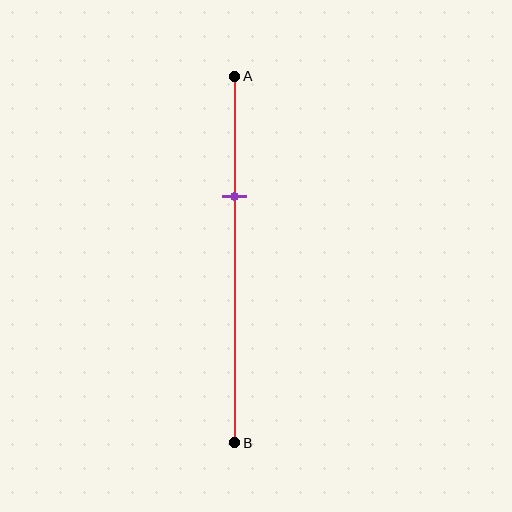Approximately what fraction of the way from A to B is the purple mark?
The purple mark is approximately 35% of the way from A to B.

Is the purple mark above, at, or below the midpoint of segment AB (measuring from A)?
The purple mark is above the midpoint of segment AB.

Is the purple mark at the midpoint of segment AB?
No, the mark is at about 35% from A, not at the 50% midpoint.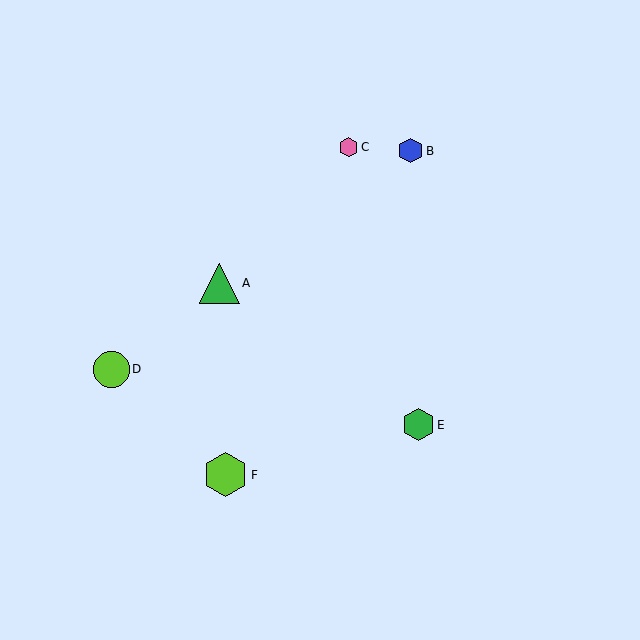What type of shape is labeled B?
Shape B is a blue hexagon.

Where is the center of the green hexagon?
The center of the green hexagon is at (418, 425).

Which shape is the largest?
The lime hexagon (labeled F) is the largest.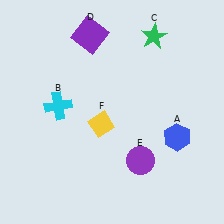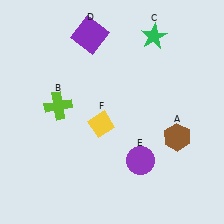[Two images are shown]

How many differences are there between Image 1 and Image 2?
There are 2 differences between the two images.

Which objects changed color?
A changed from blue to brown. B changed from cyan to lime.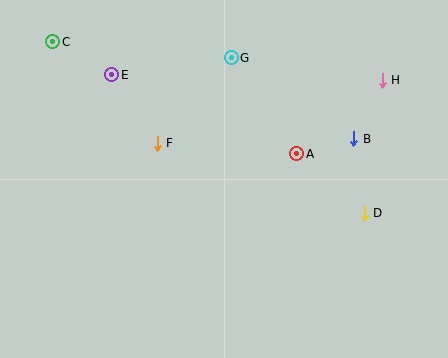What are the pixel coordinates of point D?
Point D is at (364, 213).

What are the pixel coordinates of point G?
Point G is at (231, 58).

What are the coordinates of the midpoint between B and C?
The midpoint between B and C is at (203, 90).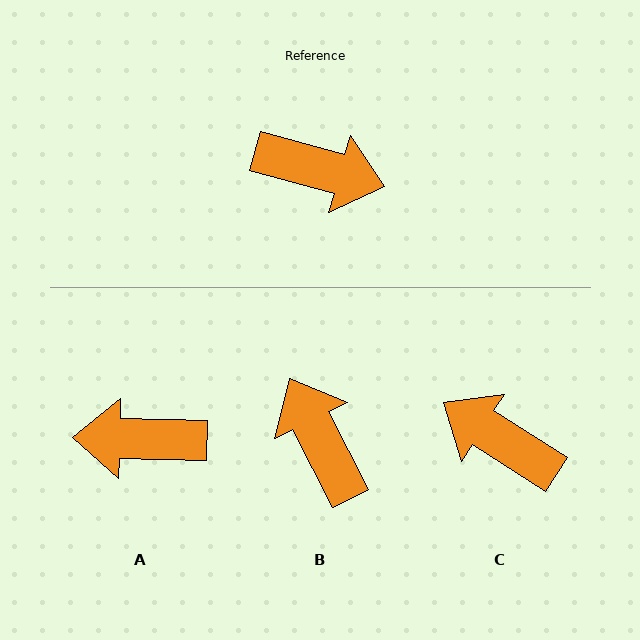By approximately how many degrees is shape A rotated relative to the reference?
Approximately 166 degrees clockwise.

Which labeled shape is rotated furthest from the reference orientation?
A, about 166 degrees away.